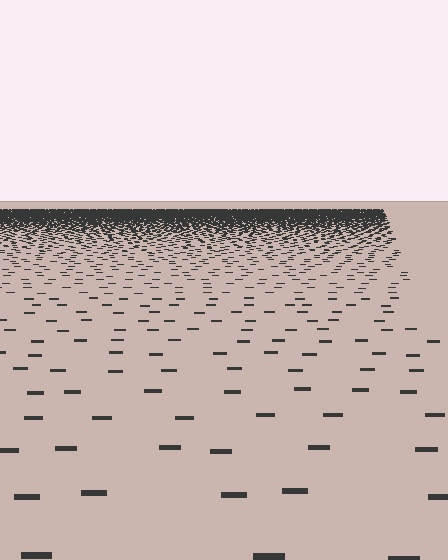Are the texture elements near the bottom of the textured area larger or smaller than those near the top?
Larger. Near the bottom, elements are closer to the viewer and appear at a bigger on-screen size.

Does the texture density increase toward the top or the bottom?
Density increases toward the top.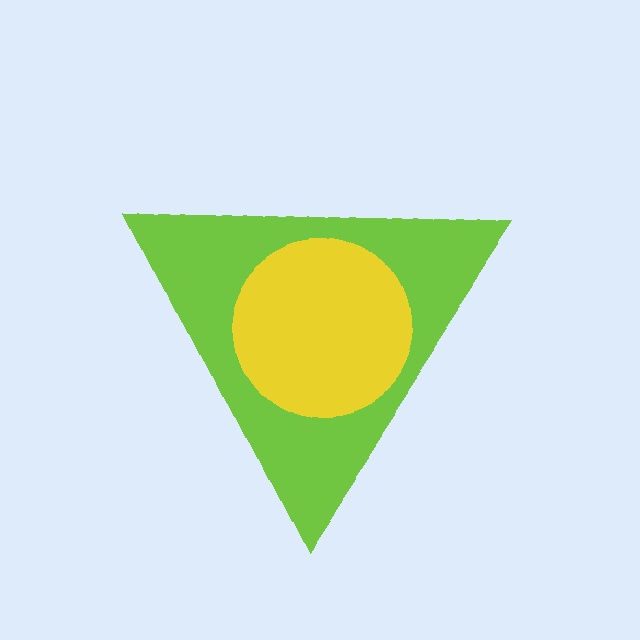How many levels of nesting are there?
2.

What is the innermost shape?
The yellow circle.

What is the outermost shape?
The lime triangle.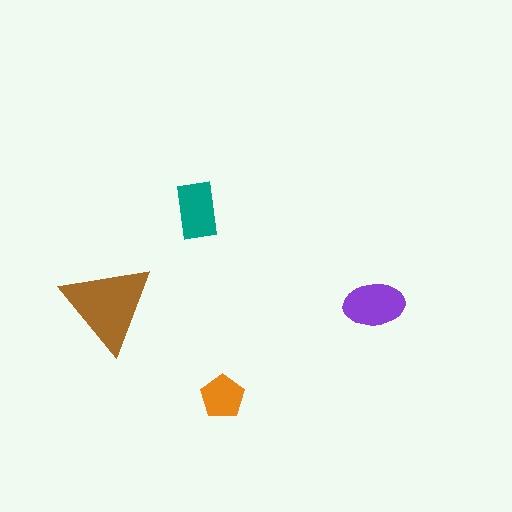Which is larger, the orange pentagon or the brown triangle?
The brown triangle.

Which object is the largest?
The brown triangle.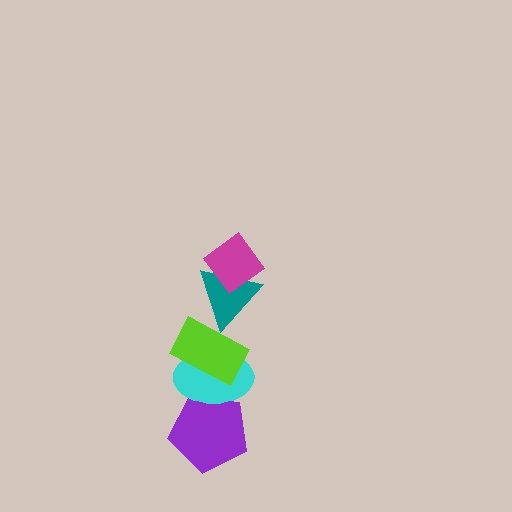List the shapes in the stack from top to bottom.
From top to bottom: the magenta diamond, the teal triangle, the lime rectangle, the cyan ellipse, the purple pentagon.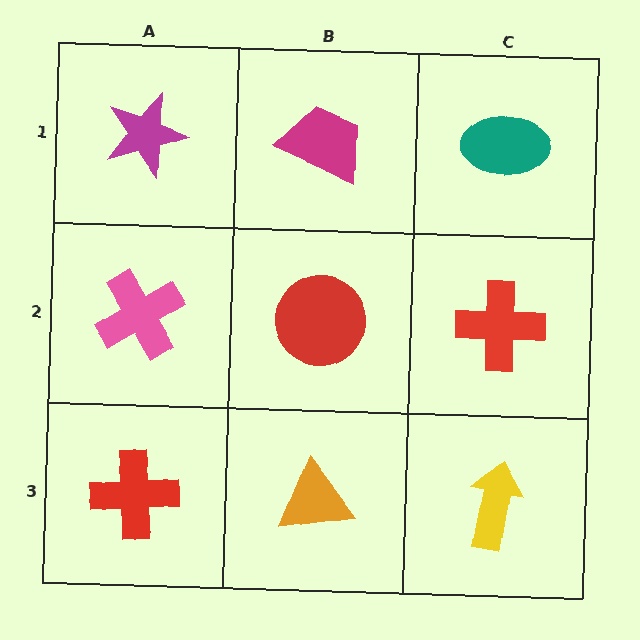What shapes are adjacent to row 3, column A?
A pink cross (row 2, column A), an orange triangle (row 3, column B).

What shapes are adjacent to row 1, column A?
A pink cross (row 2, column A), a magenta trapezoid (row 1, column B).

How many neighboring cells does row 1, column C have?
2.